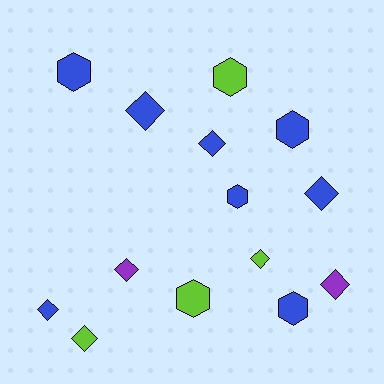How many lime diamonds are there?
There are 2 lime diamonds.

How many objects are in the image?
There are 14 objects.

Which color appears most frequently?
Blue, with 8 objects.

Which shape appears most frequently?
Diamond, with 8 objects.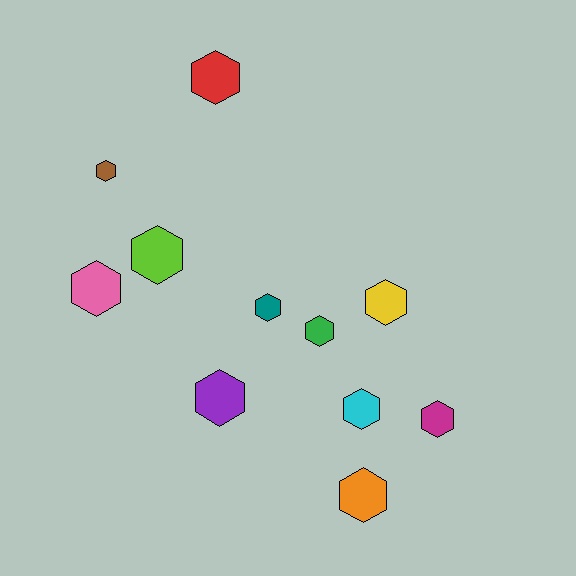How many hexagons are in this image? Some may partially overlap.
There are 11 hexagons.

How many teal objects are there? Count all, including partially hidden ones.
There is 1 teal object.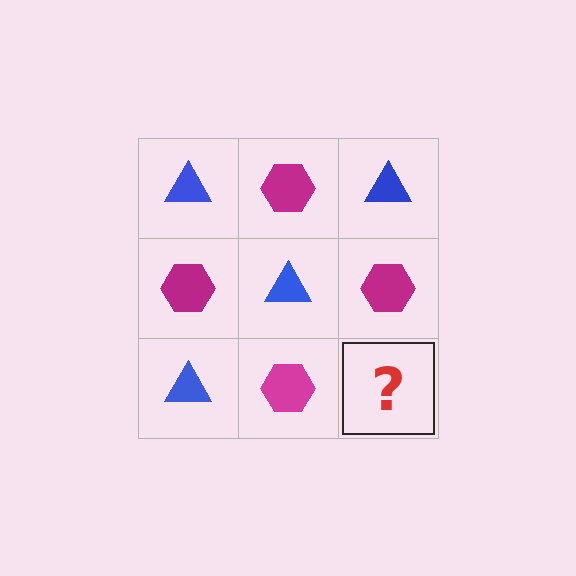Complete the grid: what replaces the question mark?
The question mark should be replaced with a blue triangle.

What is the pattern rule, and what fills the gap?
The rule is that it alternates blue triangle and magenta hexagon in a checkerboard pattern. The gap should be filled with a blue triangle.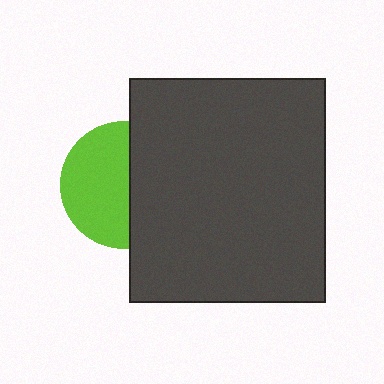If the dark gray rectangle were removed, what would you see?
You would see the complete lime circle.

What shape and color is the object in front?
The object in front is a dark gray rectangle.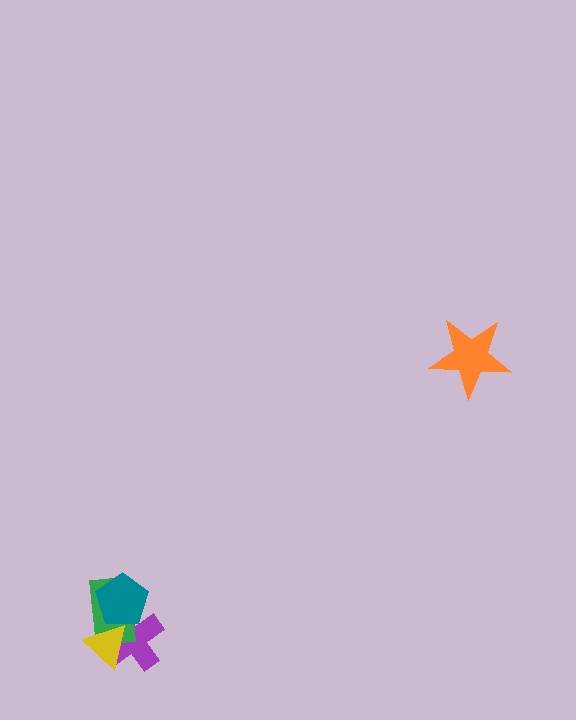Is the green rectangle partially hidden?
Yes, it is partially covered by another shape.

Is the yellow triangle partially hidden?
No, no other shape covers it.